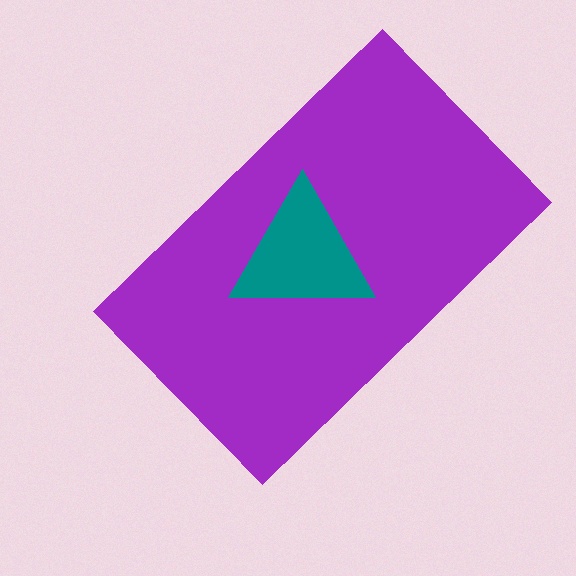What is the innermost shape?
The teal triangle.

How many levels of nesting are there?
2.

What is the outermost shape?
The purple rectangle.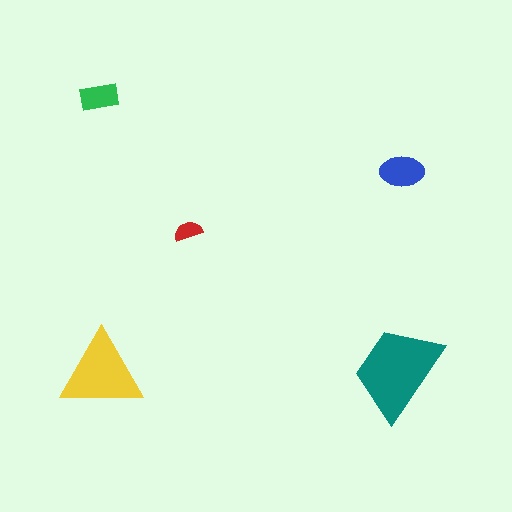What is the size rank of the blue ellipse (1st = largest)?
3rd.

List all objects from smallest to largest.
The red semicircle, the green rectangle, the blue ellipse, the yellow triangle, the teal trapezoid.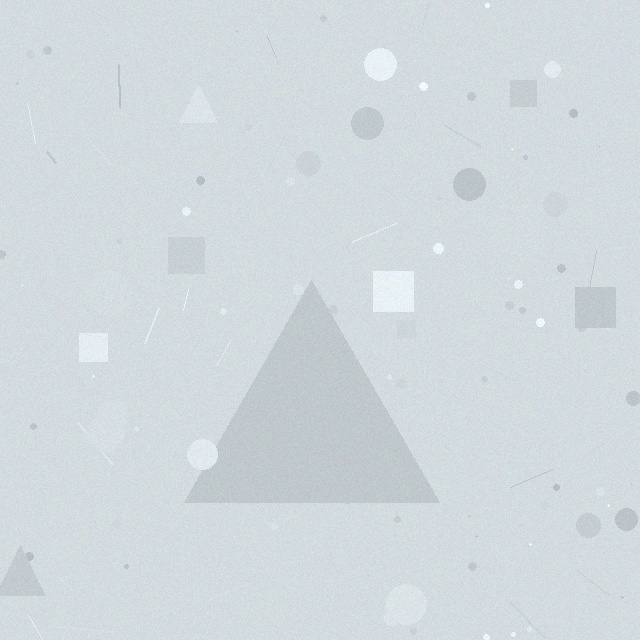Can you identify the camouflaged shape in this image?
The camouflaged shape is a triangle.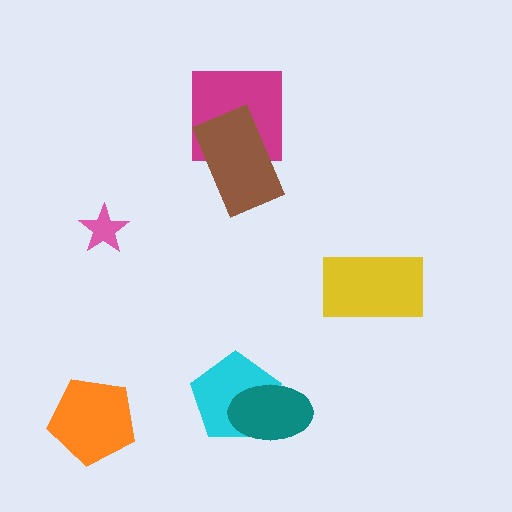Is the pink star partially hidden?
No, no other shape covers it.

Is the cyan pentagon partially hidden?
Yes, it is partially covered by another shape.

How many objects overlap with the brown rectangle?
1 object overlaps with the brown rectangle.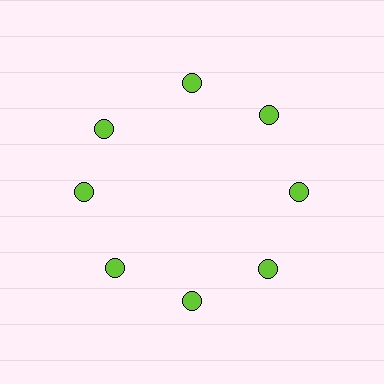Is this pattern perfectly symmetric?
No. The 8 lime circles are arranged in a ring, but one element near the 10 o'clock position is rotated out of alignment along the ring, breaking the 8-fold rotational symmetry.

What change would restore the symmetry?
The symmetry would be restored by rotating it back into even spacing with its neighbors so that all 8 circles sit at equal angles and equal distance from the center.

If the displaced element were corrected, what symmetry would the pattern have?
It would have 8-fold rotational symmetry — the pattern would map onto itself every 45 degrees.